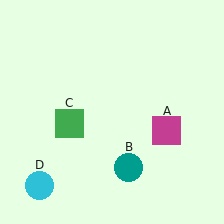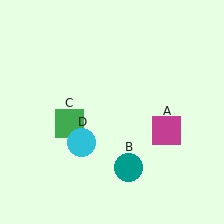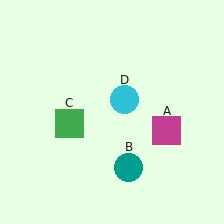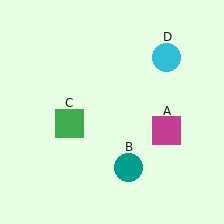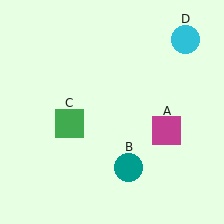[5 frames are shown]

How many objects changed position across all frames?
1 object changed position: cyan circle (object D).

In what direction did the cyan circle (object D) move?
The cyan circle (object D) moved up and to the right.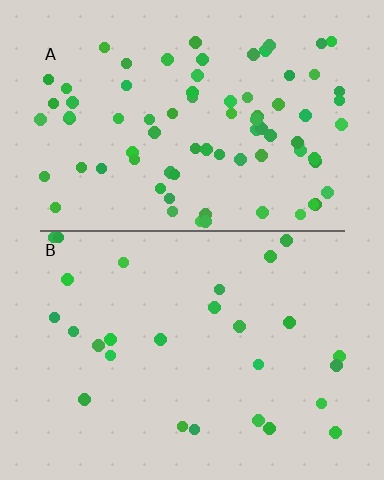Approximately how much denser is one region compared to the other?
Approximately 2.9× — region A over region B.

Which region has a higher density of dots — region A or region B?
A (the top).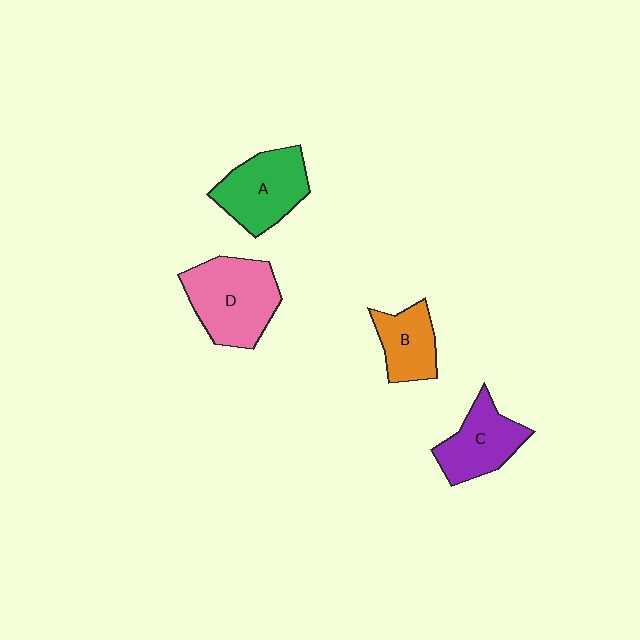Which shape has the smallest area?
Shape B (orange).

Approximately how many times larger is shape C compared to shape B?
Approximately 1.2 times.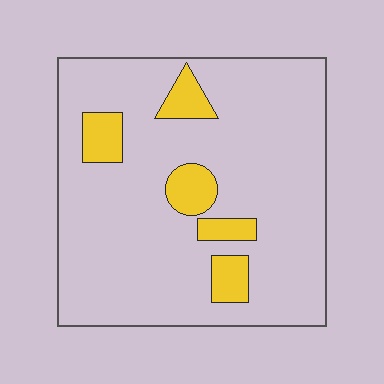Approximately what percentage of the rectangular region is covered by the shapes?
Approximately 15%.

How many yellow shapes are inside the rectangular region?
5.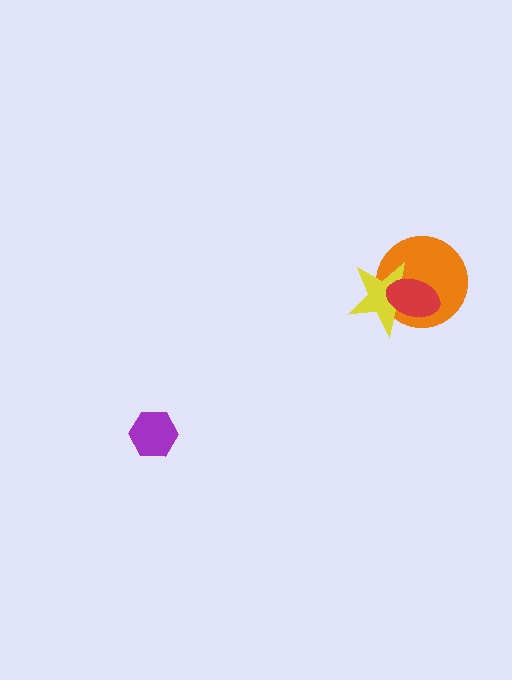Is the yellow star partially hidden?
Yes, it is partially covered by another shape.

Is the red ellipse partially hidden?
No, no other shape covers it.